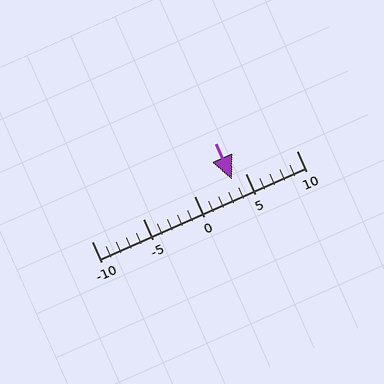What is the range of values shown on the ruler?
The ruler shows values from -10 to 10.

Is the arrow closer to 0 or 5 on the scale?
The arrow is closer to 5.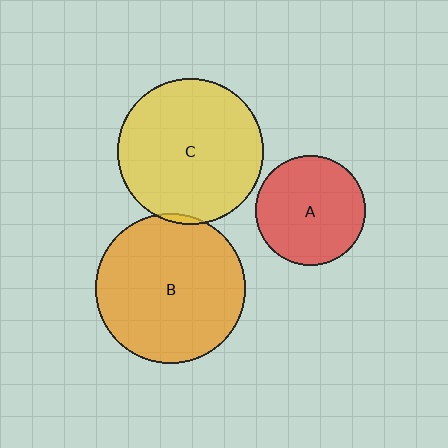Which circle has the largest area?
Circle B (orange).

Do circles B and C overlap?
Yes.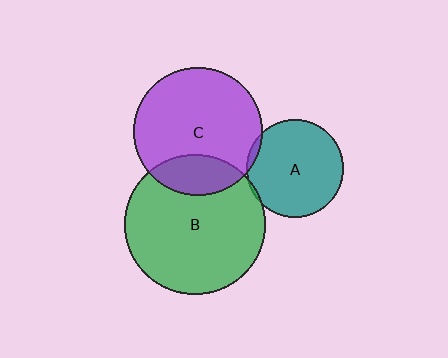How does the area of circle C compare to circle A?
Approximately 1.8 times.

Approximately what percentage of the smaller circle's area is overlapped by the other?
Approximately 5%.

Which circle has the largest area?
Circle B (green).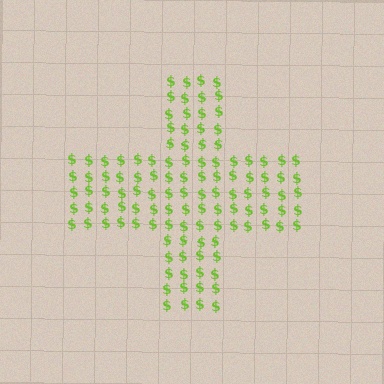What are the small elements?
The small elements are dollar signs.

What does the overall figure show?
The overall figure shows a cross.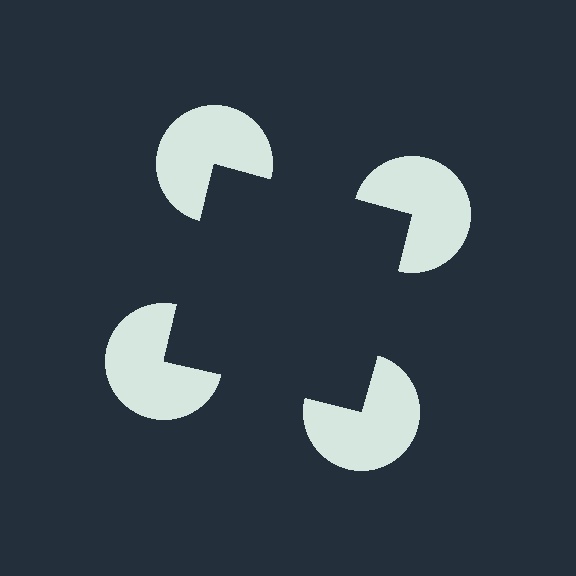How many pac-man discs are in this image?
There are 4 — one at each vertex of the illusory square.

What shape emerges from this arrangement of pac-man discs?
An illusory square — its edges are inferred from the aligned wedge cuts in the pac-man discs, not physically drawn.